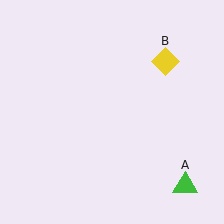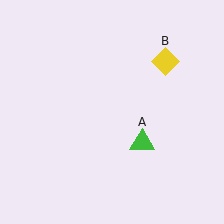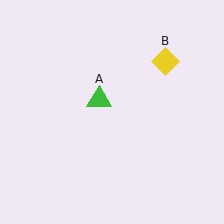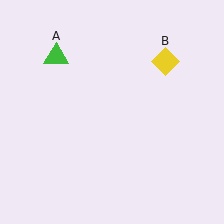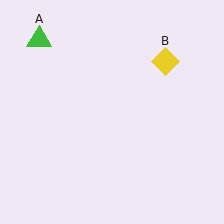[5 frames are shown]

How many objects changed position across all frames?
1 object changed position: green triangle (object A).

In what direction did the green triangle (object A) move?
The green triangle (object A) moved up and to the left.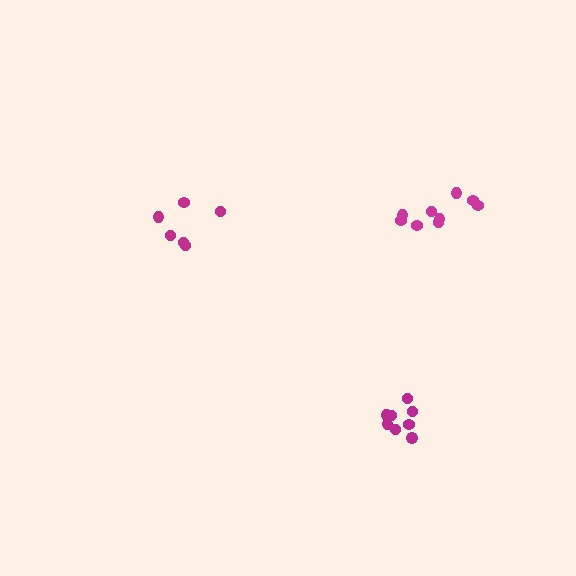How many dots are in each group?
Group 1: 6 dots, Group 2: 8 dots, Group 3: 9 dots (23 total).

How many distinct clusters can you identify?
There are 3 distinct clusters.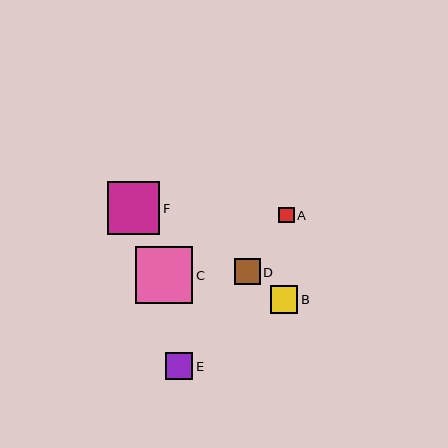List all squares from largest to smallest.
From largest to smallest: C, F, B, E, D, A.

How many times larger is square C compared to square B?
Square C is approximately 2.1 times the size of square B.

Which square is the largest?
Square C is the largest with a size of approximately 57 pixels.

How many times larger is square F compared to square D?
Square F is approximately 2.0 times the size of square D.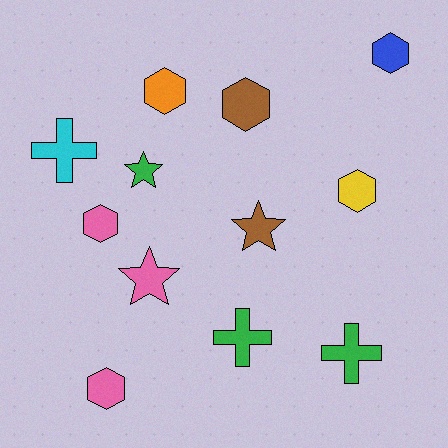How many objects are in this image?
There are 12 objects.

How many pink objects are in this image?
There are 3 pink objects.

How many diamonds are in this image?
There are no diamonds.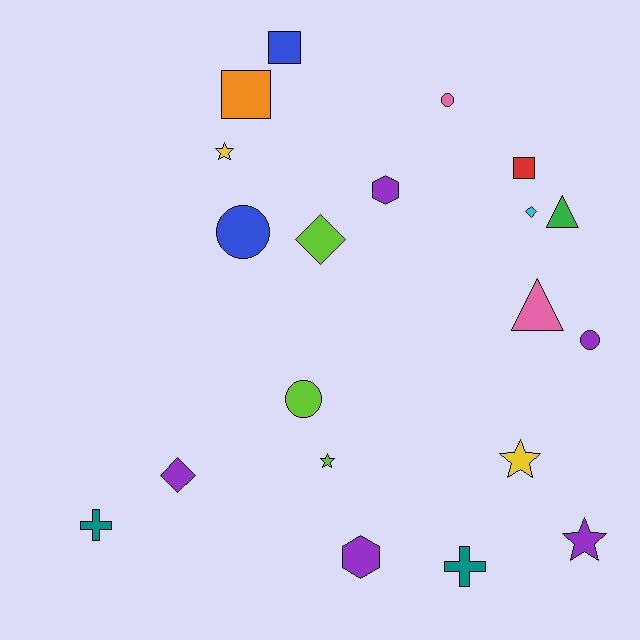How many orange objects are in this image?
There is 1 orange object.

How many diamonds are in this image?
There are 3 diamonds.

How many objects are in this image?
There are 20 objects.